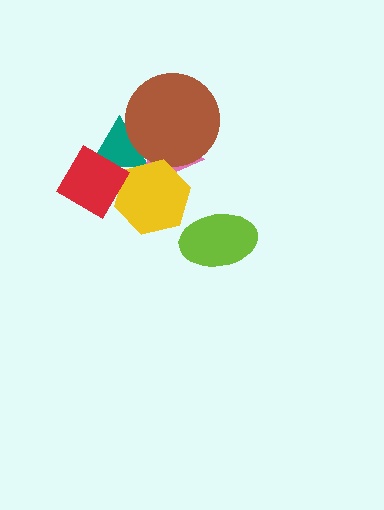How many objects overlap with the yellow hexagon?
3 objects overlap with the yellow hexagon.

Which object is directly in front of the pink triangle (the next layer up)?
The brown circle is directly in front of the pink triangle.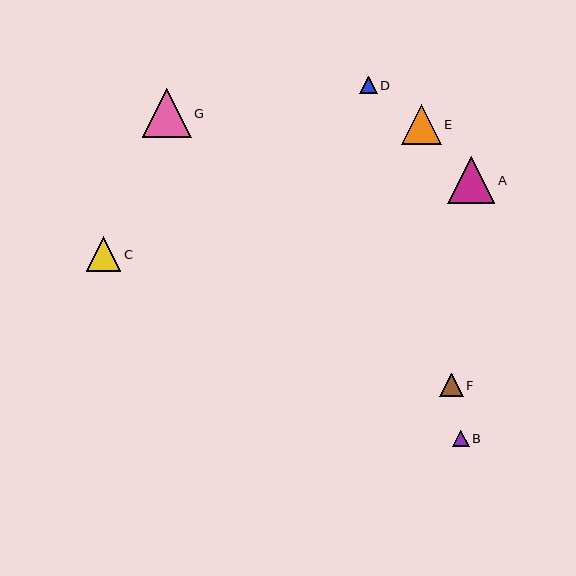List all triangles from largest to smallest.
From largest to smallest: G, A, E, C, F, D, B.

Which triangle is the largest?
Triangle G is the largest with a size of approximately 49 pixels.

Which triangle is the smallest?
Triangle B is the smallest with a size of approximately 17 pixels.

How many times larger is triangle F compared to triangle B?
Triangle F is approximately 1.4 times the size of triangle B.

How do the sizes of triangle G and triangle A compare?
Triangle G and triangle A are approximately the same size.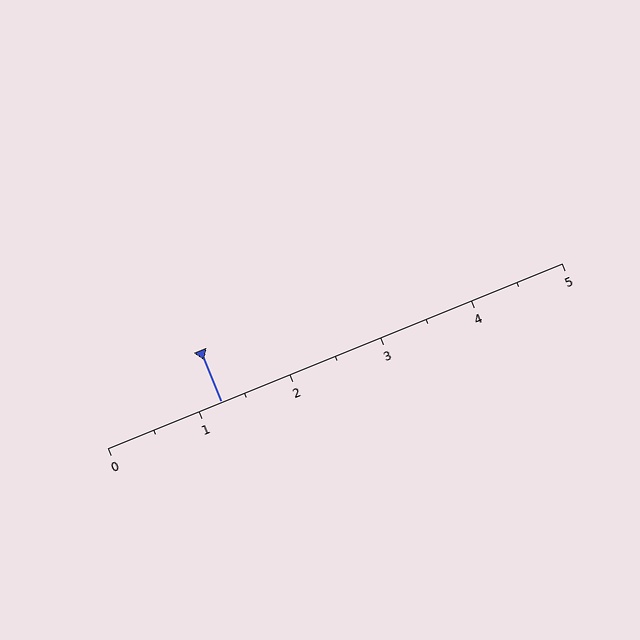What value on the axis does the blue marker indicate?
The marker indicates approximately 1.2.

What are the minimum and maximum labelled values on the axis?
The axis runs from 0 to 5.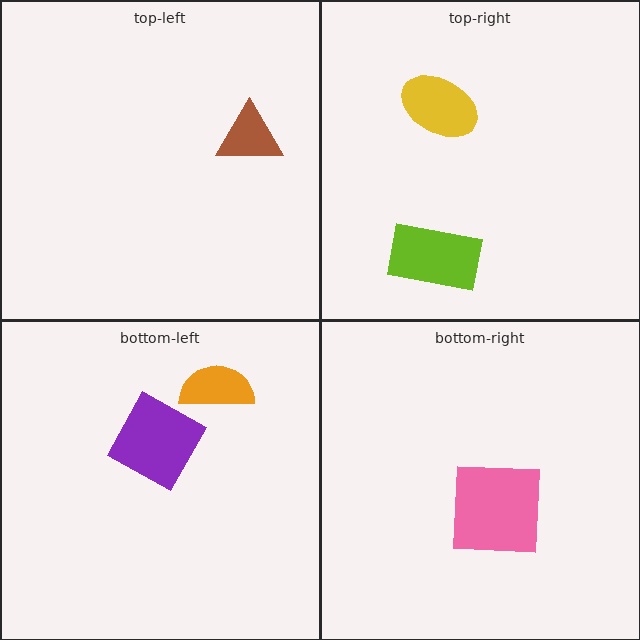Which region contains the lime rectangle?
The top-right region.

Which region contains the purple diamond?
The bottom-left region.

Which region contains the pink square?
The bottom-right region.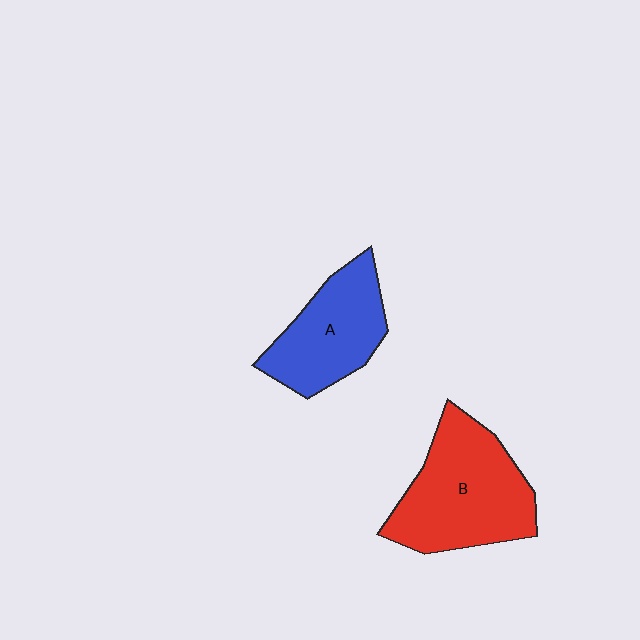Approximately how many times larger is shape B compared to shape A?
Approximately 1.4 times.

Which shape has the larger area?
Shape B (red).